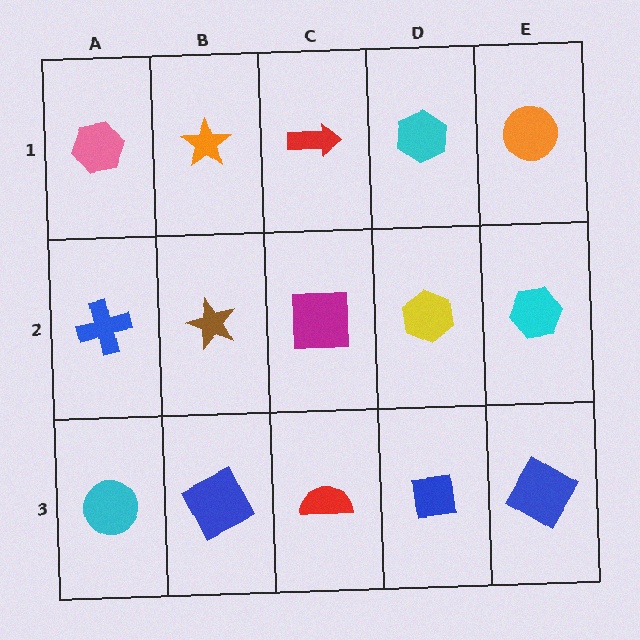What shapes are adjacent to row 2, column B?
An orange star (row 1, column B), a blue square (row 3, column B), a blue cross (row 2, column A), a magenta square (row 2, column C).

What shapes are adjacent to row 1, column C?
A magenta square (row 2, column C), an orange star (row 1, column B), a cyan hexagon (row 1, column D).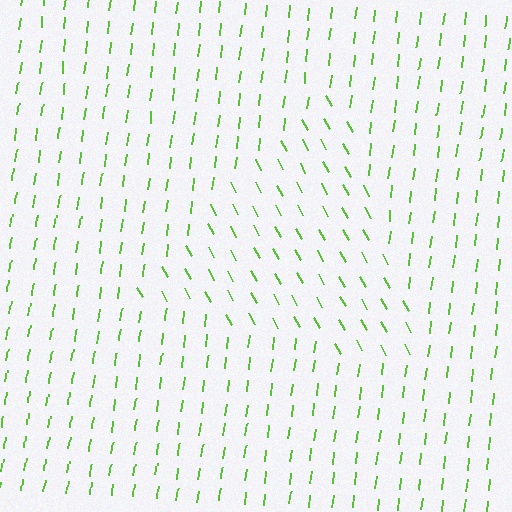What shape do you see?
I see a triangle.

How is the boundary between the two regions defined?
The boundary is defined purely by a change in line orientation (approximately 35 degrees difference). All lines are the same color and thickness.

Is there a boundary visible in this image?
Yes, there is a texture boundary formed by a change in line orientation.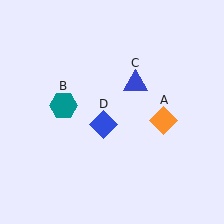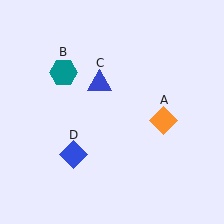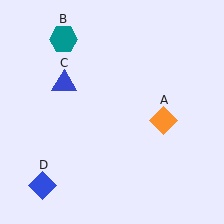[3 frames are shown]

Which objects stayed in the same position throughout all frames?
Orange diamond (object A) remained stationary.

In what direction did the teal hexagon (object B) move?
The teal hexagon (object B) moved up.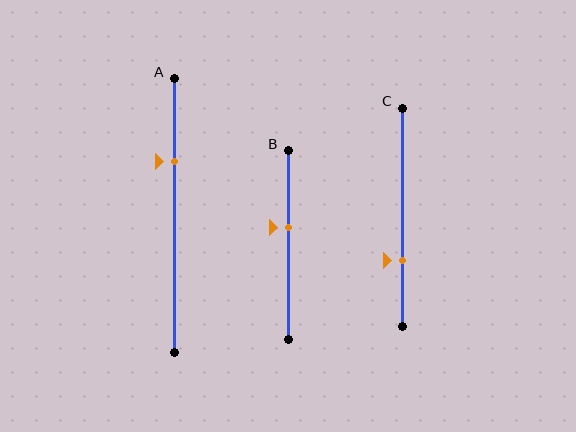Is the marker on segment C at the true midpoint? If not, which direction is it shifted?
No, the marker on segment C is shifted downward by about 20% of the segment length.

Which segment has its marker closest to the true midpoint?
Segment B has its marker closest to the true midpoint.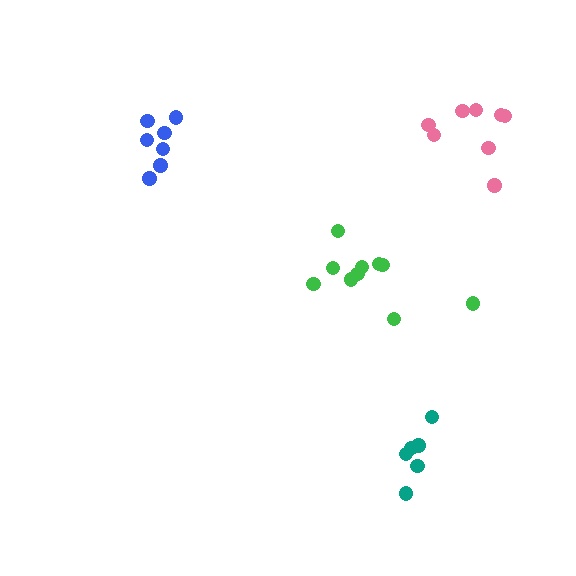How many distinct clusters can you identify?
There are 4 distinct clusters.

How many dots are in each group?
Group 1: 8 dots, Group 2: 7 dots, Group 3: 6 dots, Group 4: 10 dots (31 total).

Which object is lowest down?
The teal cluster is bottommost.